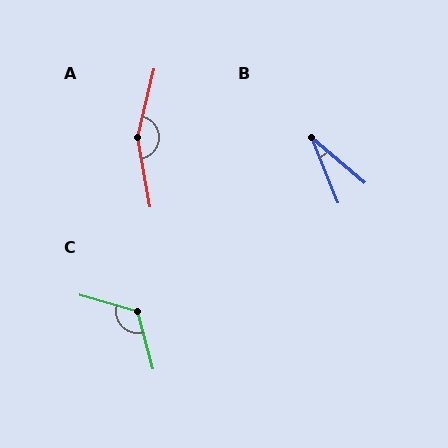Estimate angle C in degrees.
Approximately 121 degrees.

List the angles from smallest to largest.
B (28°), C (121°), A (157°).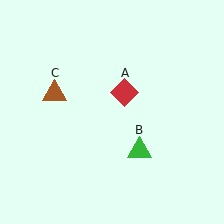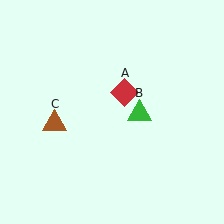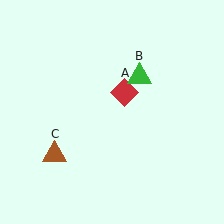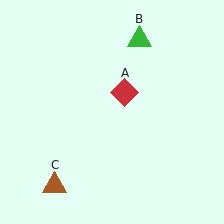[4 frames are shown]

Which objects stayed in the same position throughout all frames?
Red diamond (object A) remained stationary.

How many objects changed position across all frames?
2 objects changed position: green triangle (object B), brown triangle (object C).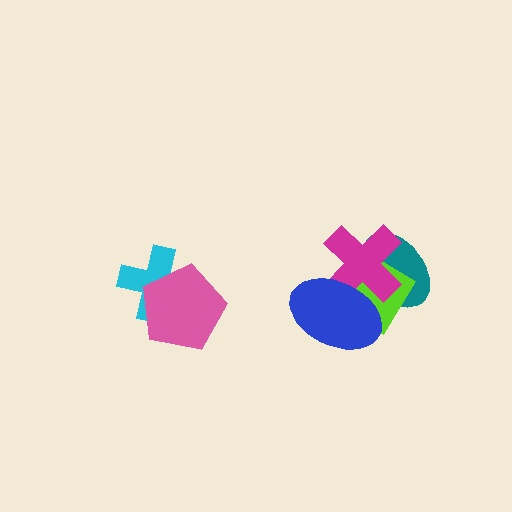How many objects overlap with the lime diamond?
3 objects overlap with the lime diamond.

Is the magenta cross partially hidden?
Yes, it is partially covered by another shape.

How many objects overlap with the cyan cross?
1 object overlaps with the cyan cross.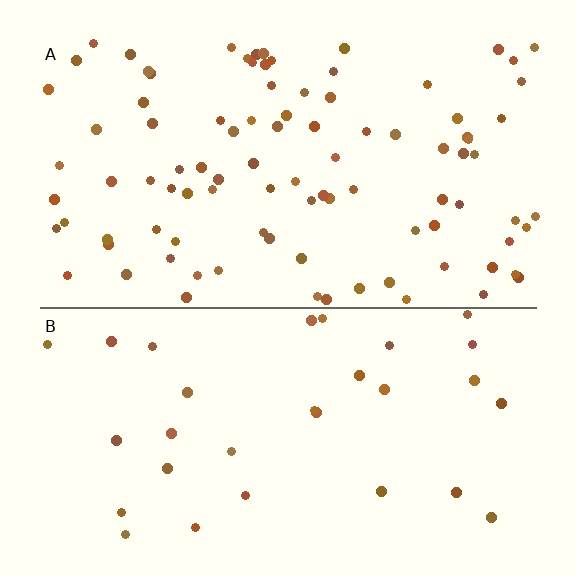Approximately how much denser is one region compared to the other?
Approximately 3.0× — region A over region B.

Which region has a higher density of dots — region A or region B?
A (the top).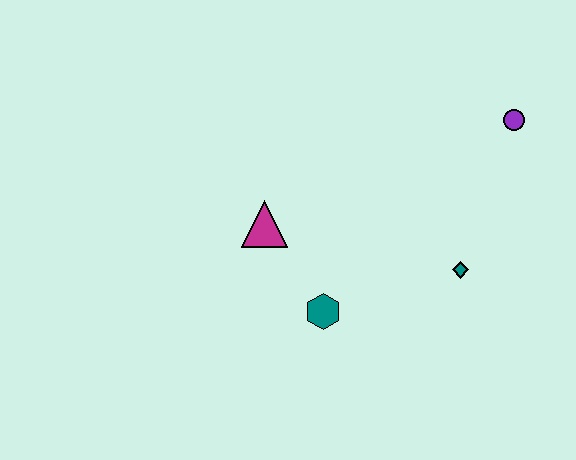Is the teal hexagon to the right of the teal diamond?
No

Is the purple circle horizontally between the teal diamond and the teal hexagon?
No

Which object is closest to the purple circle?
The teal diamond is closest to the purple circle.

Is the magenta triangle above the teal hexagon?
Yes